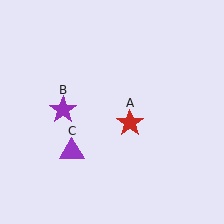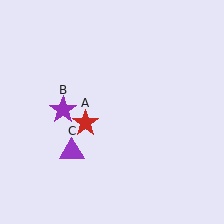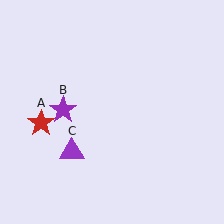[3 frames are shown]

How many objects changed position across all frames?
1 object changed position: red star (object A).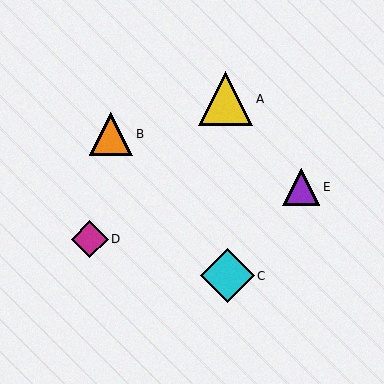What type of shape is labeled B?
Shape B is an orange triangle.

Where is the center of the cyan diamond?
The center of the cyan diamond is at (228, 276).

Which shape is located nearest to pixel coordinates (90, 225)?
The magenta diamond (labeled D) at (90, 239) is nearest to that location.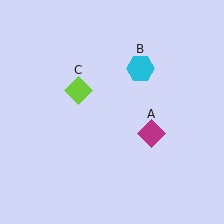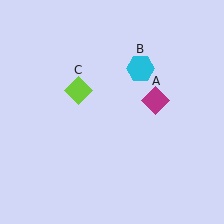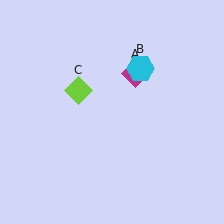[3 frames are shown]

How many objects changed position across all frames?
1 object changed position: magenta diamond (object A).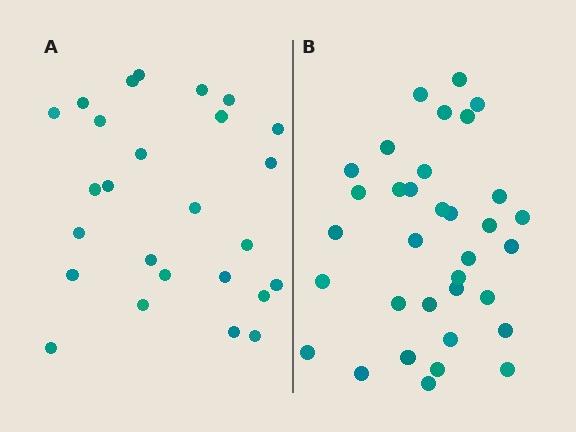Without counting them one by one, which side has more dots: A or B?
Region B (the right region) has more dots.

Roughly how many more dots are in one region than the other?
Region B has roughly 8 or so more dots than region A.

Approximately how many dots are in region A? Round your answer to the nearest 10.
About 30 dots. (The exact count is 26, which rounds to 30.)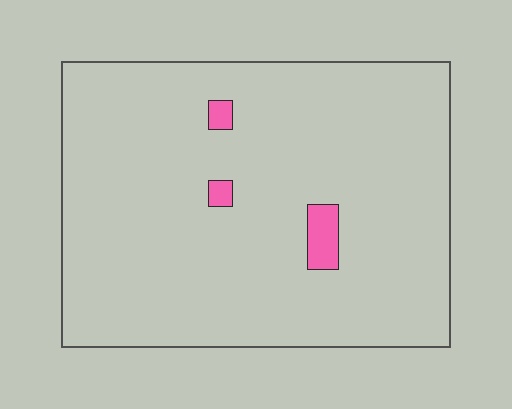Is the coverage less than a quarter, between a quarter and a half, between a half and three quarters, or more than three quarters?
Less than a quarter.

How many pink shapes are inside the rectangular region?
3.